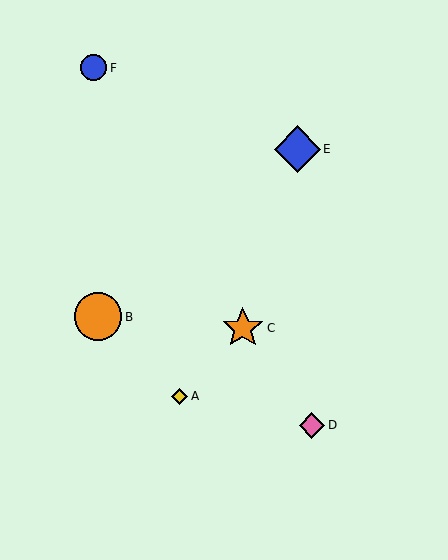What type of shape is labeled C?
Shape C is an orange star.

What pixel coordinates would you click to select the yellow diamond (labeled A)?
Click at (180, 396) to select the yellow diamond A.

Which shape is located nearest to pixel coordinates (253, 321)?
The orange star (labeled C) at (243, 328) is nearest to that location.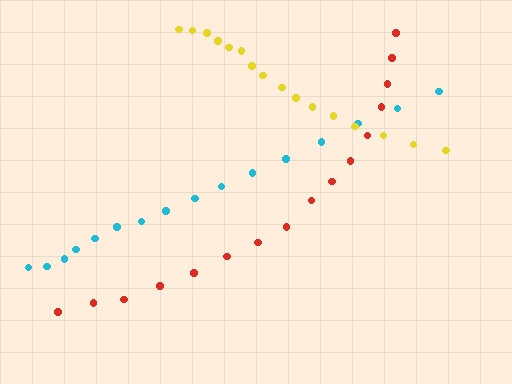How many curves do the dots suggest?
There are 3 distinct paths.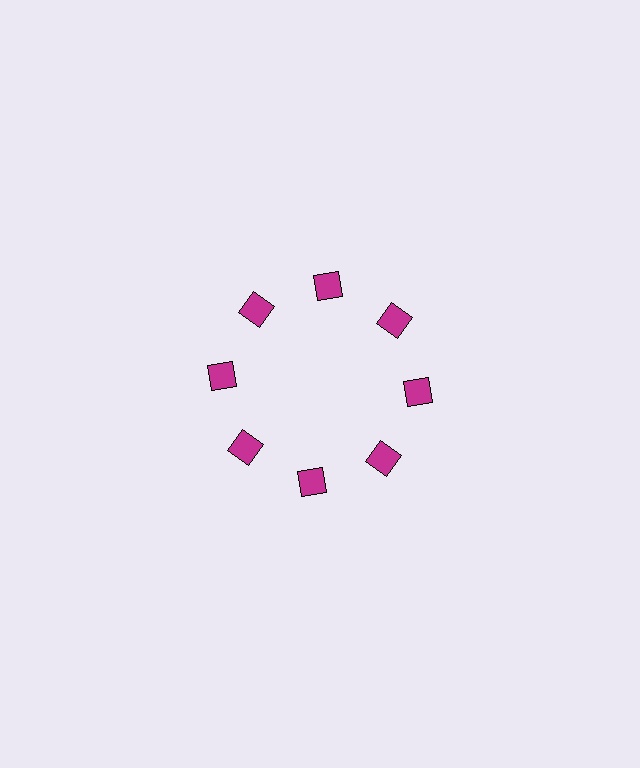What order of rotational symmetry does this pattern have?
This pattern has 8-fold rotational symmetry.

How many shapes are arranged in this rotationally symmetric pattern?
There are 8 shapes, arranged in 8 groups of 1.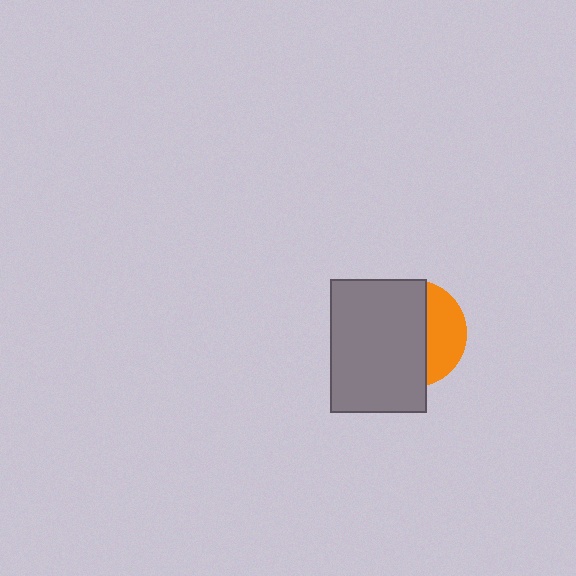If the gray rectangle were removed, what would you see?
You would see the complete orange circle.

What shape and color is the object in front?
The object in front is a gray rectangle.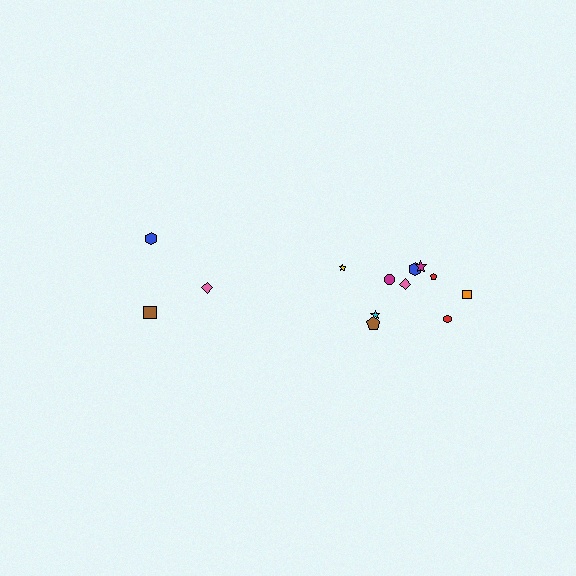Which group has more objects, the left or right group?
The right group.